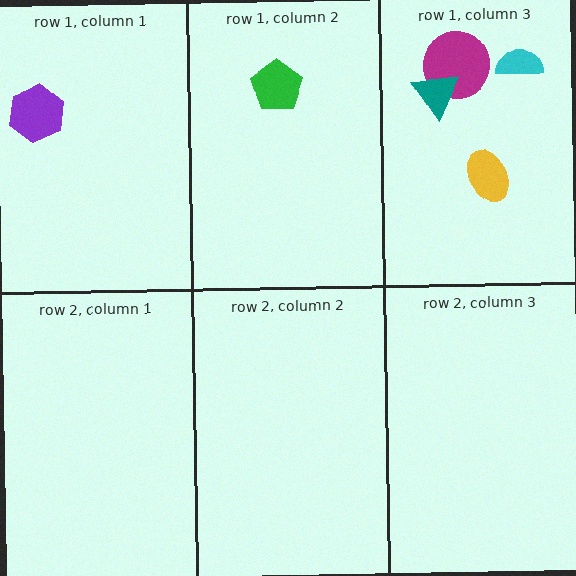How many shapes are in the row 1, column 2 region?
1.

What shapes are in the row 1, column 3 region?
The yellow ellipse, the magenta circle, the cyan semicircle, the teal triangle.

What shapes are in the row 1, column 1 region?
The purple hexagon.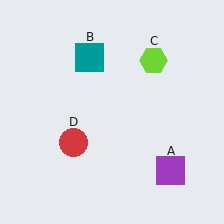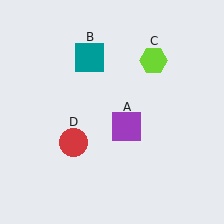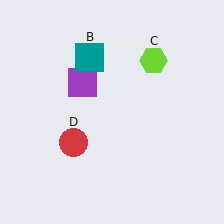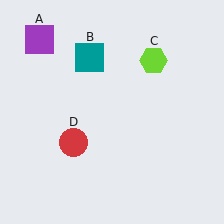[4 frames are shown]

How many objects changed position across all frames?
1 object changed position: purple square (object A).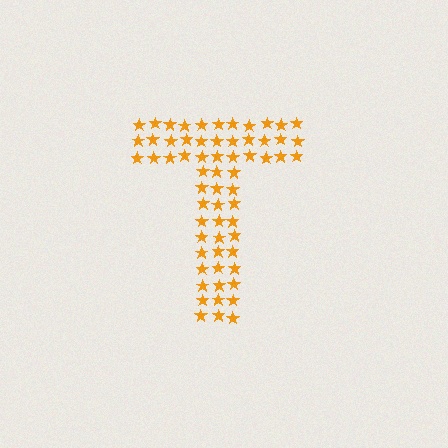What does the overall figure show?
The overall figure shows the letter T.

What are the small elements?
The small elements are stars.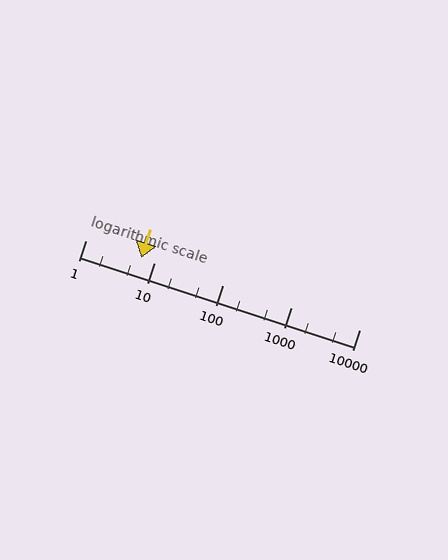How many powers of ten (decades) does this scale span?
The scale spans 4 decades, from 1 to 10000.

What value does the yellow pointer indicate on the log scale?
The pointer indicates approximately 6.4.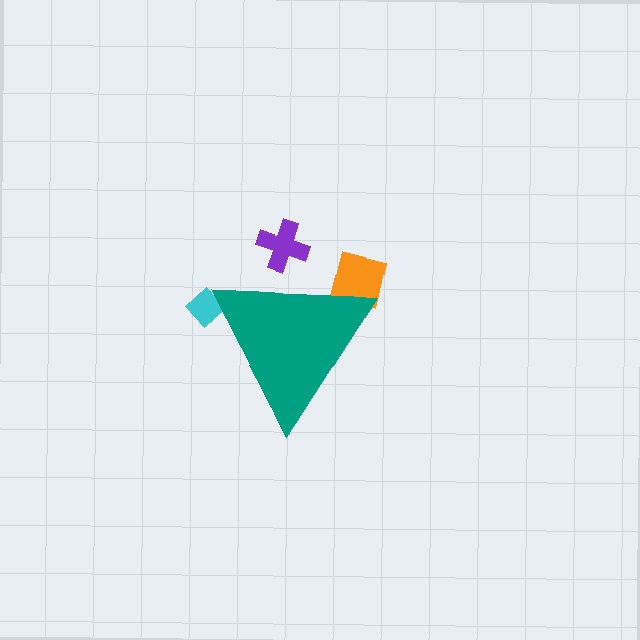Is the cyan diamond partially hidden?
Yes, the cyan diamond is partially hidden behind the teal triangle.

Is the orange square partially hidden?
Yes, the orange square is partially hidden behind the teal triangle.